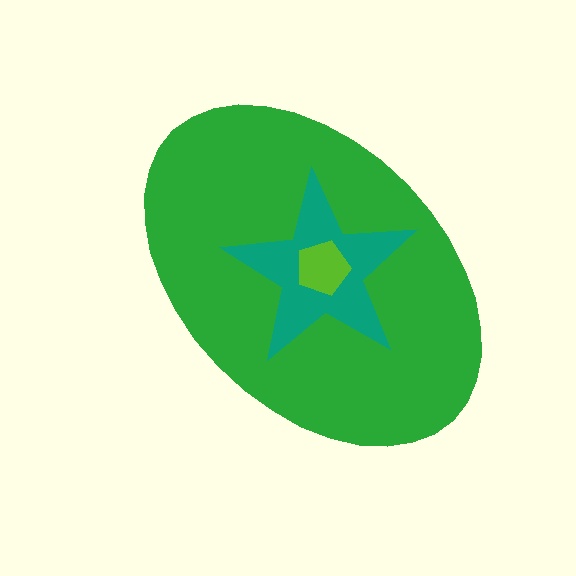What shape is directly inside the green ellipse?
The teal star.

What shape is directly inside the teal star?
The lime pentagon.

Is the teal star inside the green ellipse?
Yes.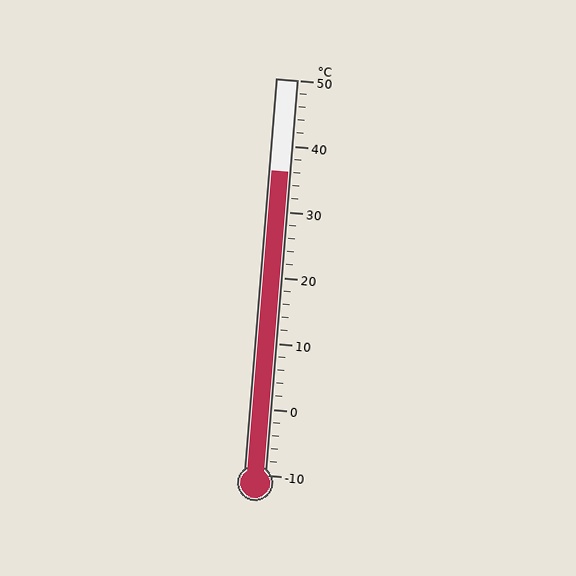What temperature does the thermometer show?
The thermometer shows approximately 36°C.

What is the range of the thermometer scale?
The thermometer scale ranges from -10°C to 50°C.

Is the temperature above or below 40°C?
The temperature is below 40°C.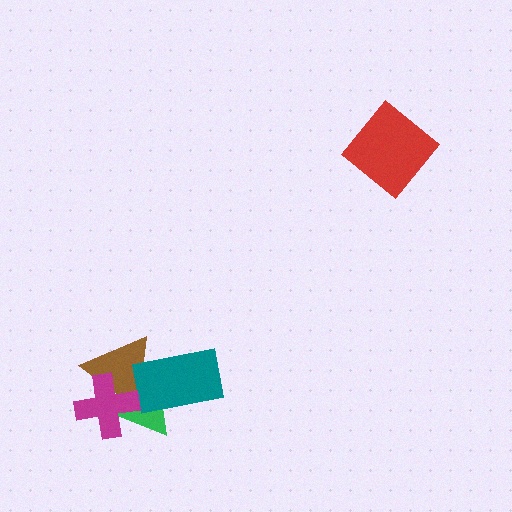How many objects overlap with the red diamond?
0 objects overlap with the red diamond.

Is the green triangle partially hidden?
Yes, it is partially covered by another shape.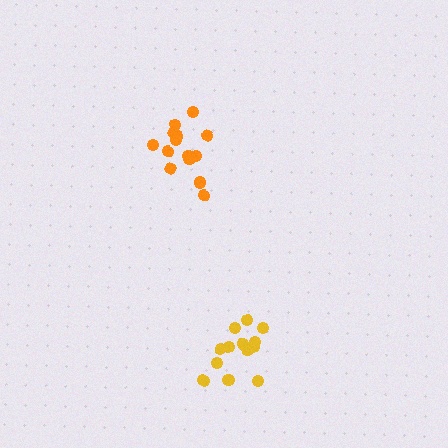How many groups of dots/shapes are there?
There are 2 groups.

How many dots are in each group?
Group 1: 14 dots, Group 2: 13 dots (27 total).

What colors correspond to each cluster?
The clusters are colored: orange, yellow.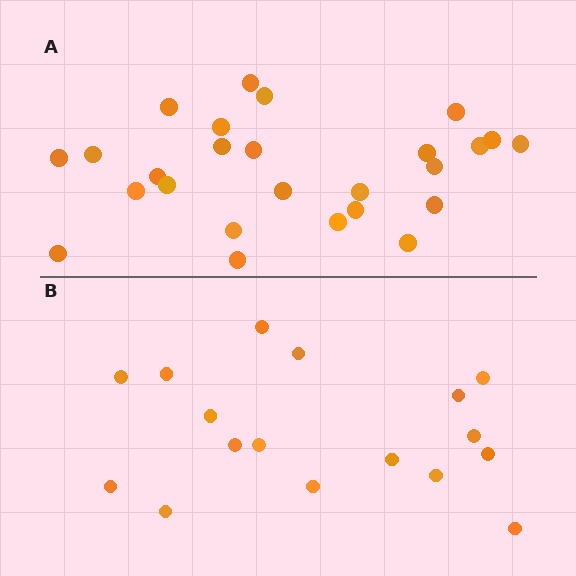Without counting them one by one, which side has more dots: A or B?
Region A (the top region) has more dots.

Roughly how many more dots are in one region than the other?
Region A has roughly 8 or so more dots than region B.